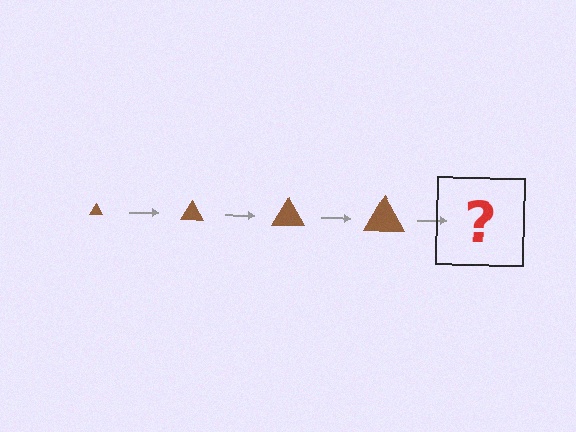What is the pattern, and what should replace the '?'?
The pattern is that the triangle gets progressively larger each step. The '?' should be a brown triangle, larger than the previous one.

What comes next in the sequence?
The next element should be a brown triangle, larger than the previous one.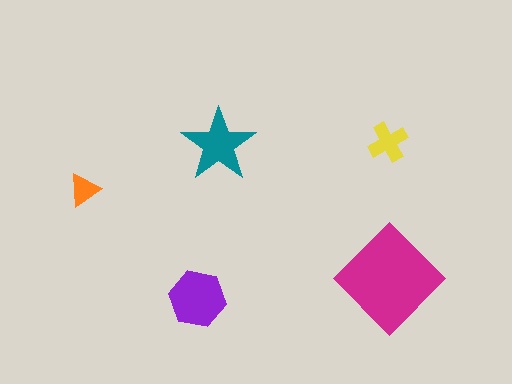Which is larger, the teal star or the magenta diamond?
The magenta diamond.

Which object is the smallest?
The orange triangle.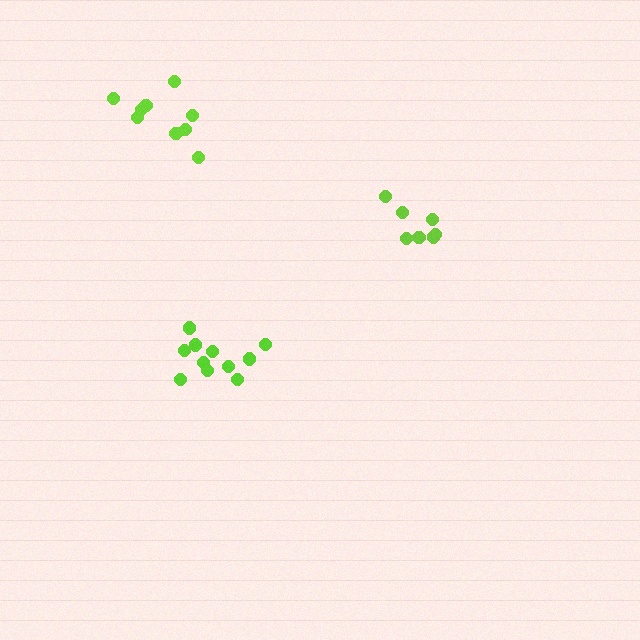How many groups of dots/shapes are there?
There are 3 groups.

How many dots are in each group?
Group 1: 7 dots, Group 2: 11 dots, Group 3: 9 dots (27 total).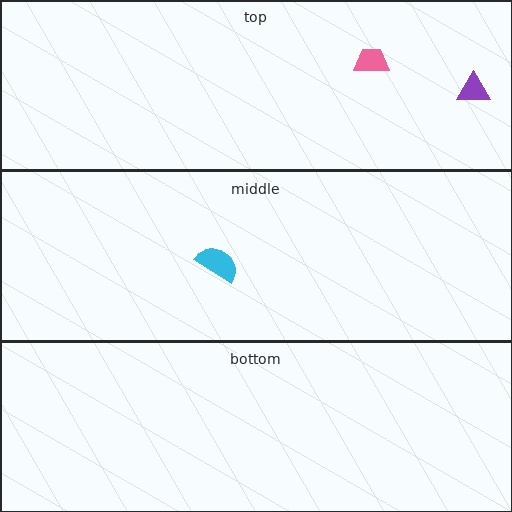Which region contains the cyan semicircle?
The middle region.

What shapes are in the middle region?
The cyan semicircle.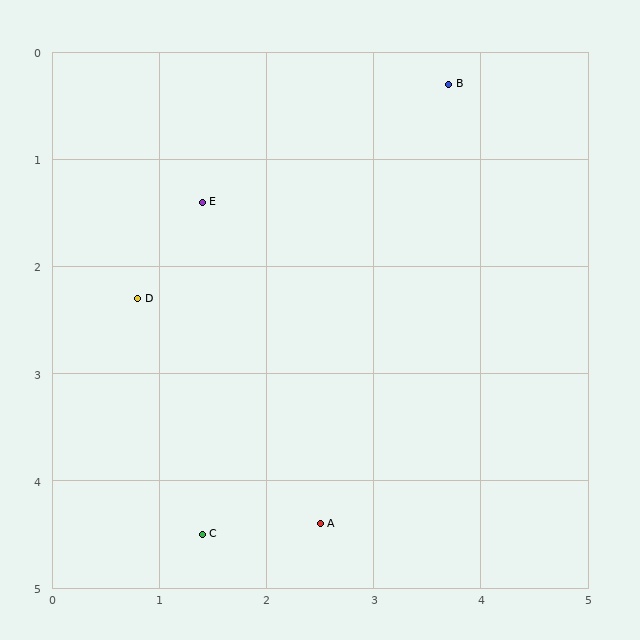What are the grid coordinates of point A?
Point A is at approximately (2.5, 4.4).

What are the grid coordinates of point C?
Point C is at approximately (1.4, 4.5).